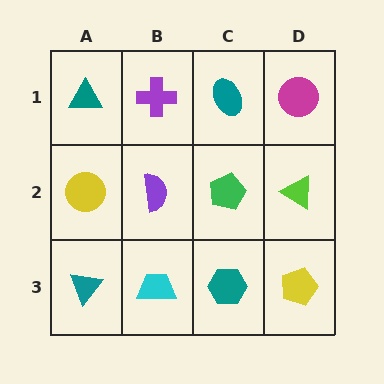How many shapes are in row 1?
4 shapes.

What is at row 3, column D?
A yellow pentagon.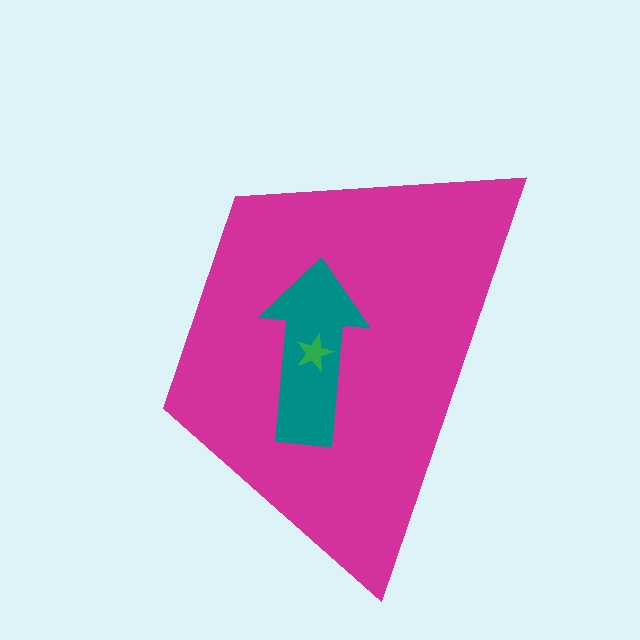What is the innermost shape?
The green star.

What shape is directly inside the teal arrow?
The green star.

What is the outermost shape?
The magenta trapezoid.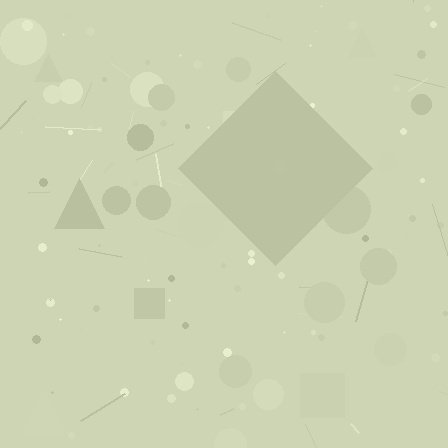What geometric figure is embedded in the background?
A diamond is embedded in the background.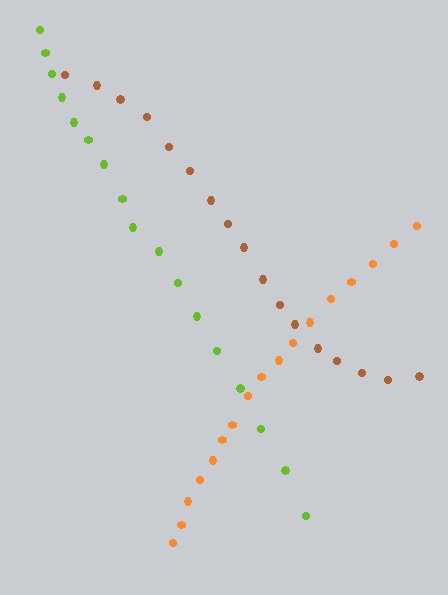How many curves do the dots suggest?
There are 3 distinct paths.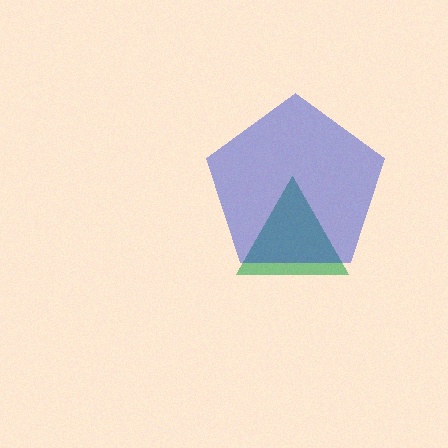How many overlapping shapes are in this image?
There are 2 overlapping shapes in the image.